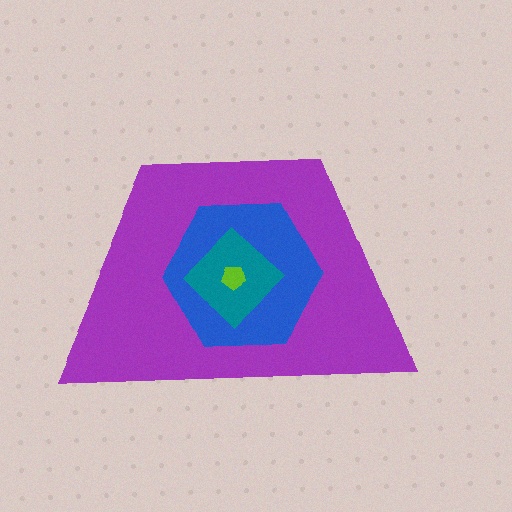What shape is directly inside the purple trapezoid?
The blue hexagon.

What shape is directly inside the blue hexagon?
The teal diamond.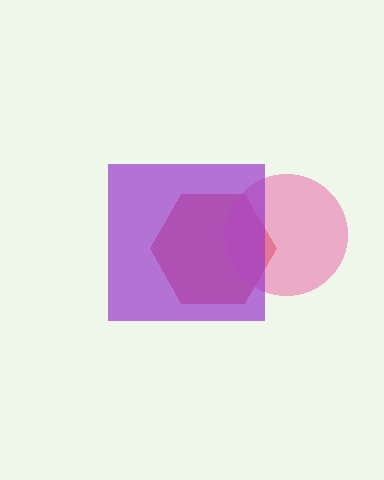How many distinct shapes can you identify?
There are 3 distinct shapes: a red hexagon, a pink circle, a purple square.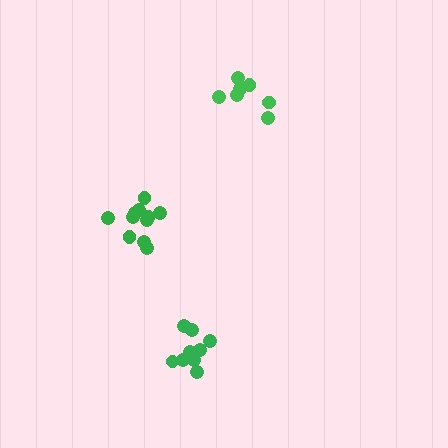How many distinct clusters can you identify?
There are 3 distinct clusters.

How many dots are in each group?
Group 1: 9 dots, Group 2: 7 dots, Group 3: 11 dots (27 total).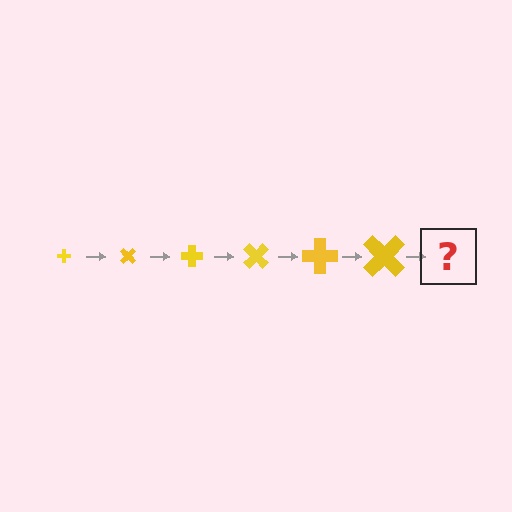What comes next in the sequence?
The next element should be a cross, larger than the previous one and rotated 270 degrees from the start.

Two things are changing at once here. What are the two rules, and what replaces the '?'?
The two rules are that the cross grows larger each step and it rotates 45 degrees each step. The '?' should be a cross, larger than the previous one and rotated 270 degrees from the start.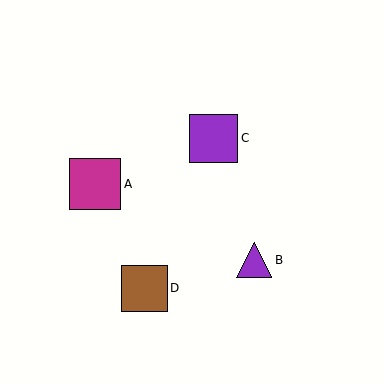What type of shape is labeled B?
Shape B is a purple triangle.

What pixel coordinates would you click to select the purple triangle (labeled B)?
Click at (254, 260) to select the purple triangle B.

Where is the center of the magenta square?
The center of the magenta square is at (95, 184).